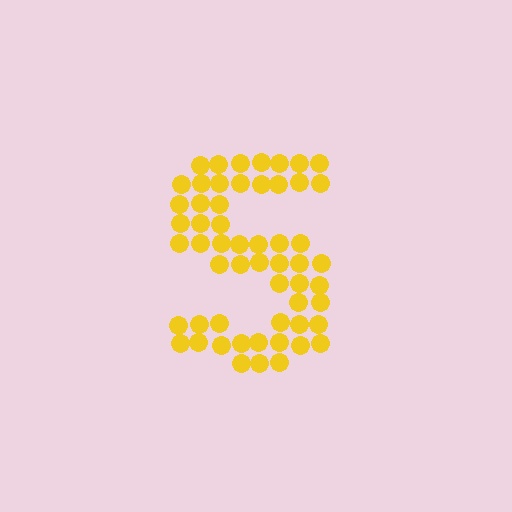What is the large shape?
The large shape is the letter S.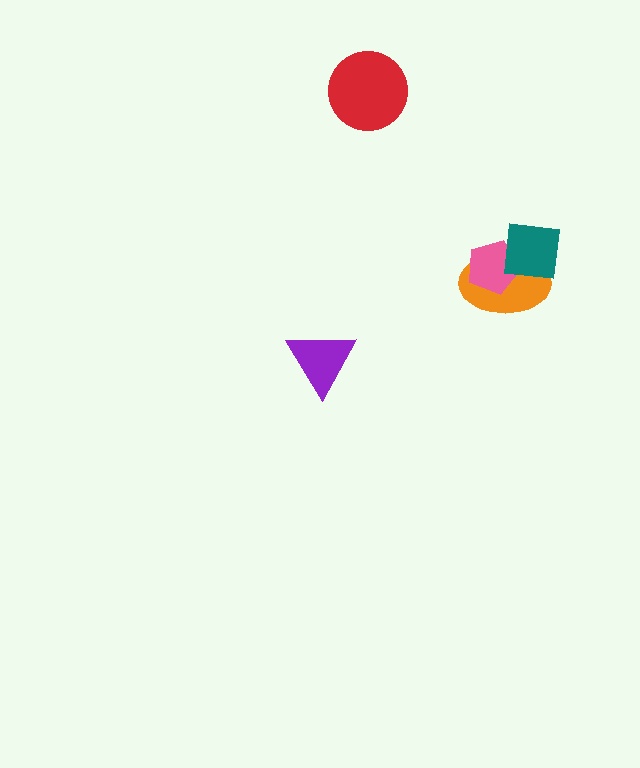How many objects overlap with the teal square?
2 objects overlap with the teal square.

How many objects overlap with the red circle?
0 objects overlap with the red circle.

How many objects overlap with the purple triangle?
0 objects overlap with the purple triangle.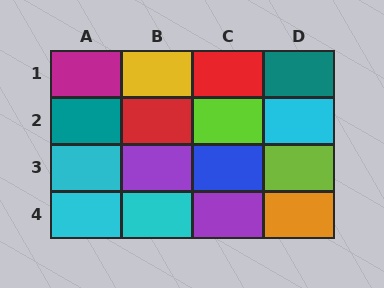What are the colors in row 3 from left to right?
Cyan, purple, blue, lime.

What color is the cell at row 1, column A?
Magenta.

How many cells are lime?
2 cells are lime.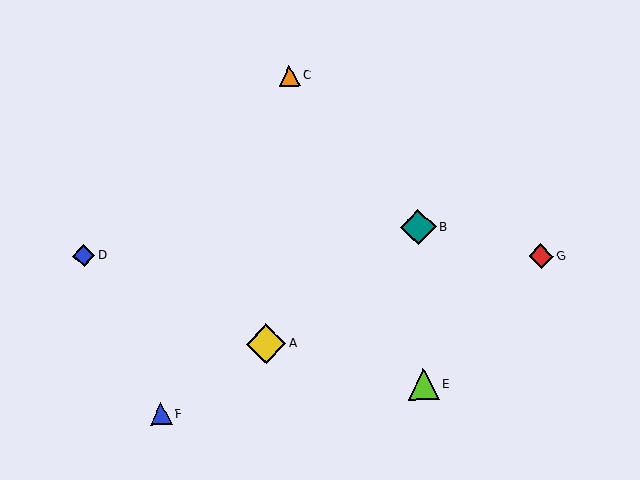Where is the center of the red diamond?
The center of the red diamond is at (541, 256).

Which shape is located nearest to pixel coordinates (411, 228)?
The teal diamond (labeled B) at (418, 227) is nearest to that location.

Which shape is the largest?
The yellow diamond (labeled A) is the largest.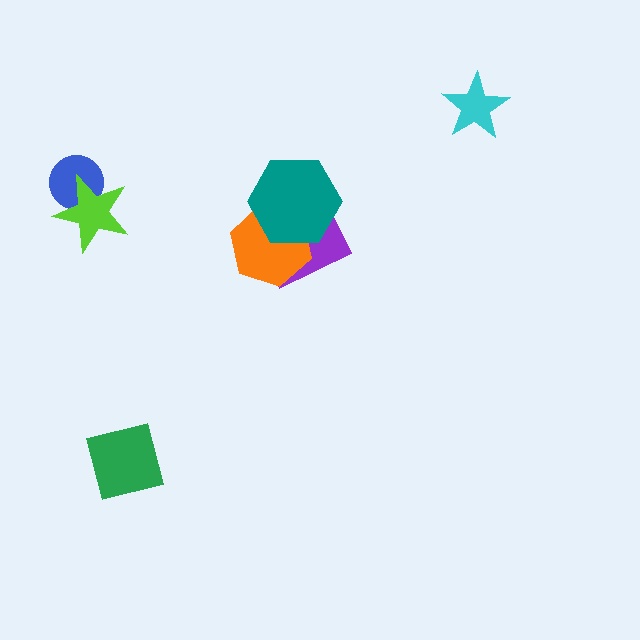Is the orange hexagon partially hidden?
Yes, it is partially covered by another shape.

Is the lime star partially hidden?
No, no other shape covers it.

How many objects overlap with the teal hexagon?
2 objects overlap with the teal hexagon.